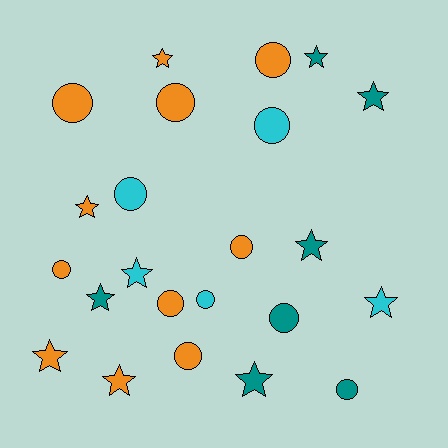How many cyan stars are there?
There are 2 cyan stars.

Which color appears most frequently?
Orange, with 11 objects.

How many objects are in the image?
There are 23 objects.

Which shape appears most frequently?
Circle, with 12 objects.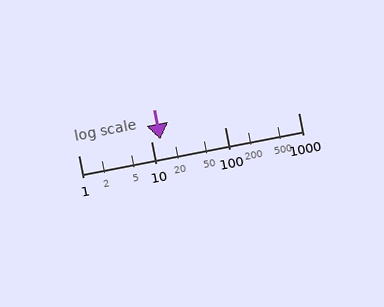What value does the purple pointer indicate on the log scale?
The pointer indicates approximately 13.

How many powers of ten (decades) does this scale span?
The scale spans 3 decades, from 1 to 1000.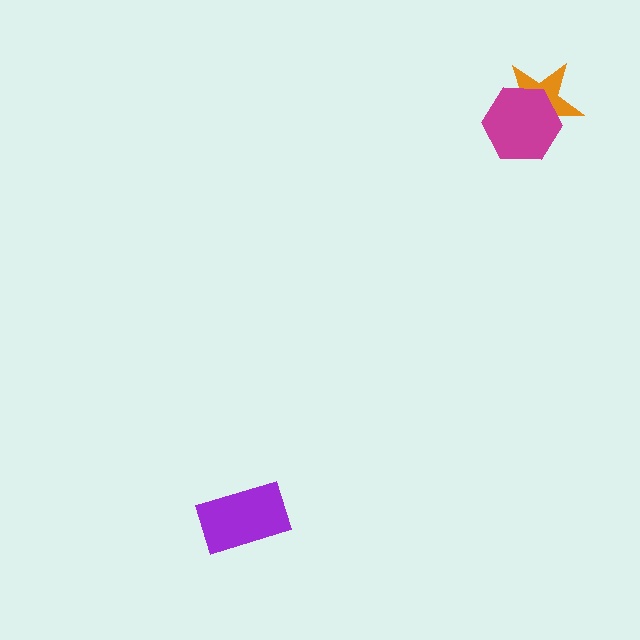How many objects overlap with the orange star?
1 object overlaps with the orange star.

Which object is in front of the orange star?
The magenta hexagon is in front of the orange star.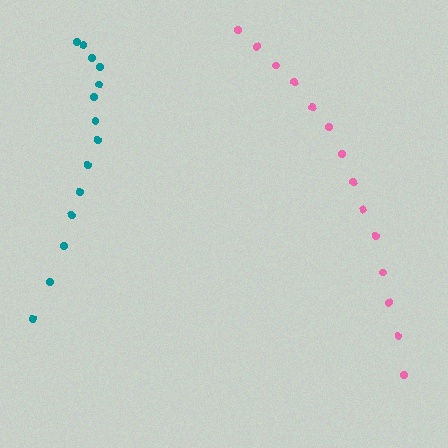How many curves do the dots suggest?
There are 2 distinct paths.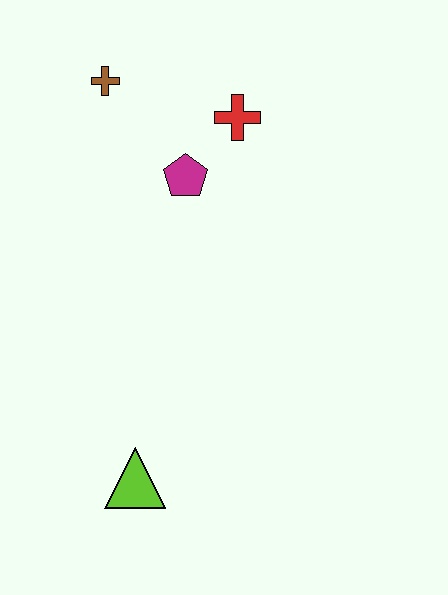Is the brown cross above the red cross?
Yes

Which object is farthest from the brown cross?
The lime triangle is farthest from the brown cross.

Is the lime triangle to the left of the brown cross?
No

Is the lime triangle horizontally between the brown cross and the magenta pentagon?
Yes